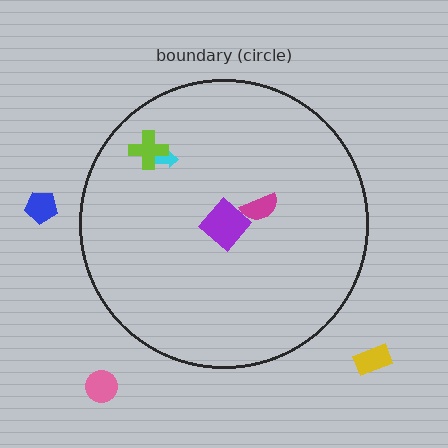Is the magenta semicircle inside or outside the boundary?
Inside.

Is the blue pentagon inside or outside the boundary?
Outside.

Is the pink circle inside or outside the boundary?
Outside.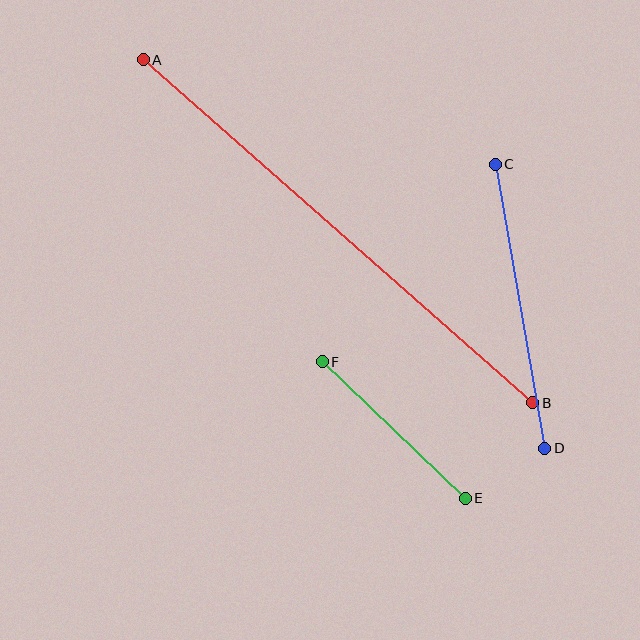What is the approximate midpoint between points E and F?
The midpoint is at approximately (394, 430) pixels.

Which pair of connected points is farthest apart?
Points A and B are farthest apart.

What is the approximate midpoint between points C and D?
The midpoint is at approximately (520, 306) pixels.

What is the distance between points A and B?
The distance is approximately 519 pixels.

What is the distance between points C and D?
The distance is approximately 288 pixels.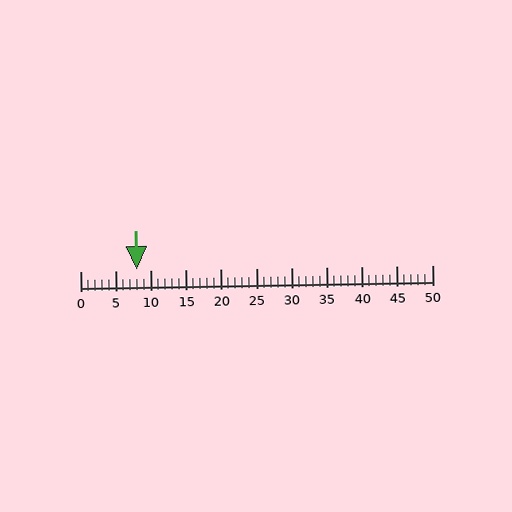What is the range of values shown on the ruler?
The ruler shows values from 0 to 50.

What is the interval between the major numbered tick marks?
The major tick marks are spaced 5 units apart.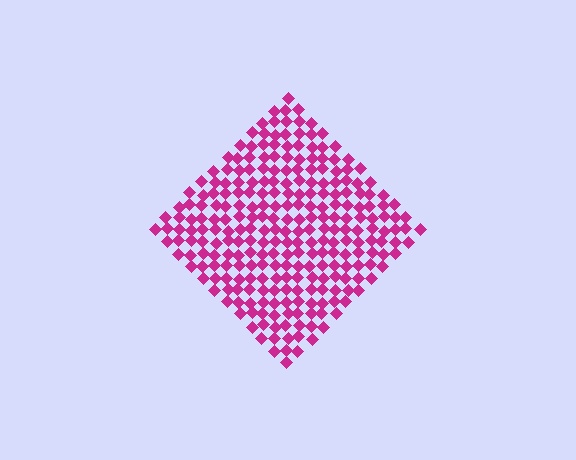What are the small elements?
The small elements are diamonds.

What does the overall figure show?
The overall figure shows a diamond.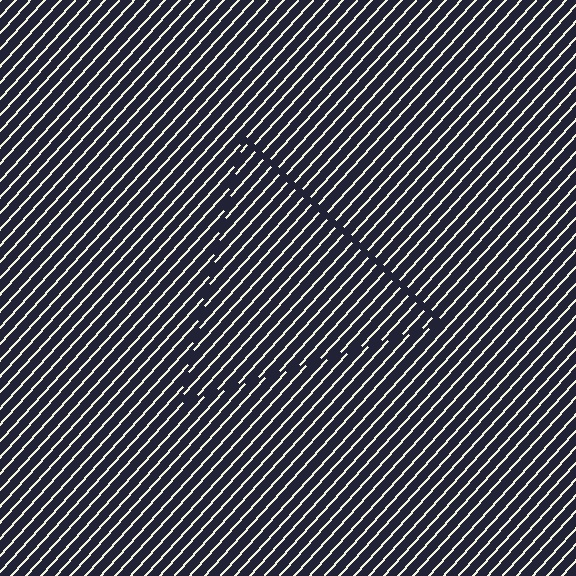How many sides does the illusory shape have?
3 sides — the line-ends trace a triangle.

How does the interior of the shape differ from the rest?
The interior of the shape contains the same grating, shifted by half a period — the contour is defined by the phase discontinuity where line-ends from the inner and outer gratings abut.